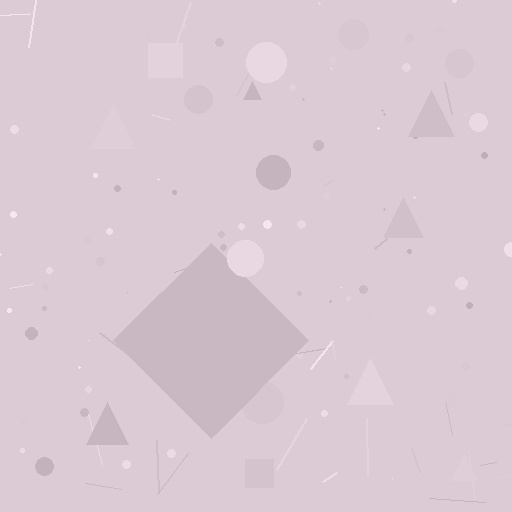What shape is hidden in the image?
A diamond is hidden in the image.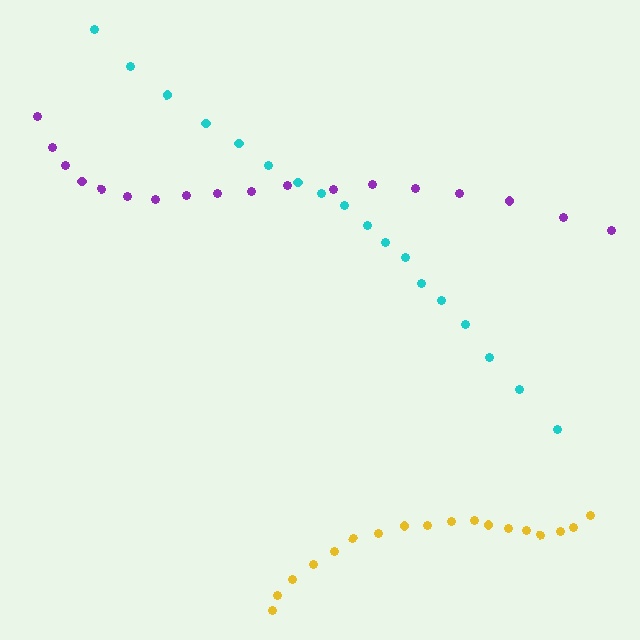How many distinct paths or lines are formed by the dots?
There are 3 distinct paths.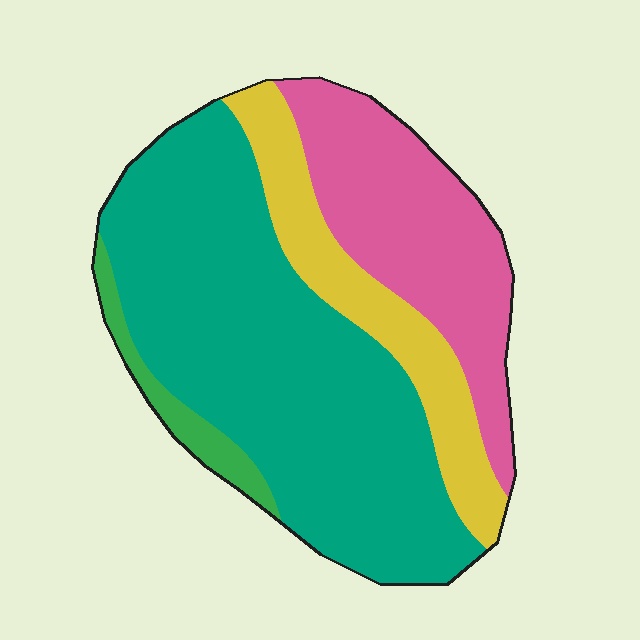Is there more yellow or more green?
Yellow.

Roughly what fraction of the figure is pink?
Pink covers around 25% of the figure.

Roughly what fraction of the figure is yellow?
Yellow covers roughly 15% of the figure.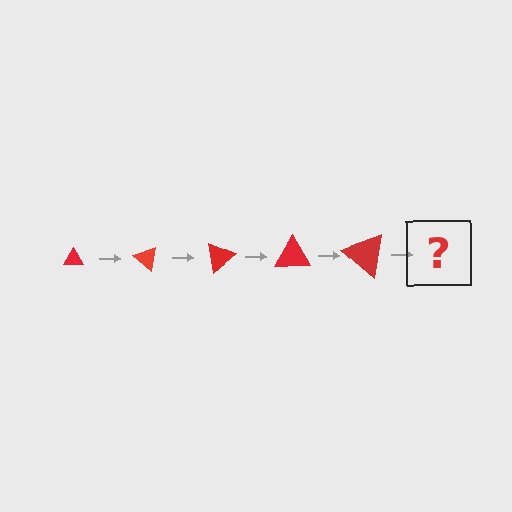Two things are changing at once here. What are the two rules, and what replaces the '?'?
The two rules are that the triangle grows larger each step and it rotates 40 degrees each step. The '?' should be a triangle, larger than the previous one and rotated 200 degrees from the start.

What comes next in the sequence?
The next element should be a triangle, larger than the previous one and rotated 200 degrees from the start.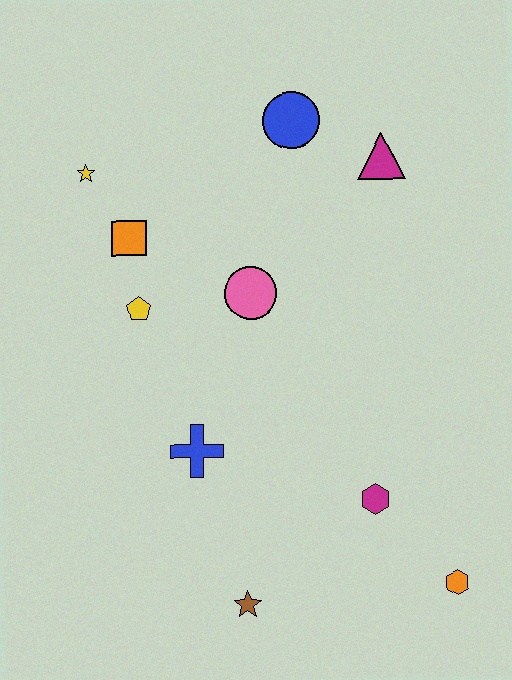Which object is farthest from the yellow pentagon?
The orange hexagon is farthest from the yellow pentagon.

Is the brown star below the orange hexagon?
Yes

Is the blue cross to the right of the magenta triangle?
No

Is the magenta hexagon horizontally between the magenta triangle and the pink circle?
Yes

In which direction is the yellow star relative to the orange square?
The yellow star is above the orange square.